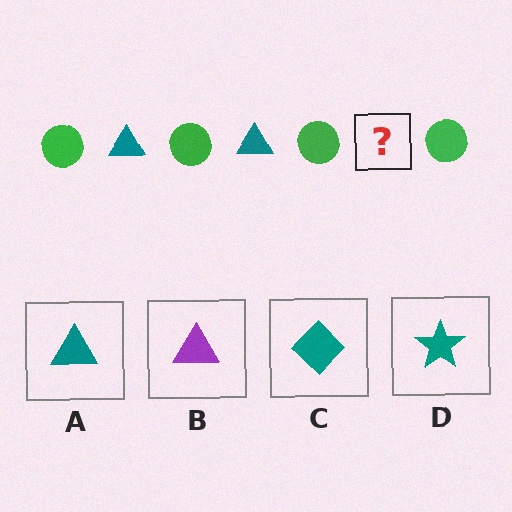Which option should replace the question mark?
Option A.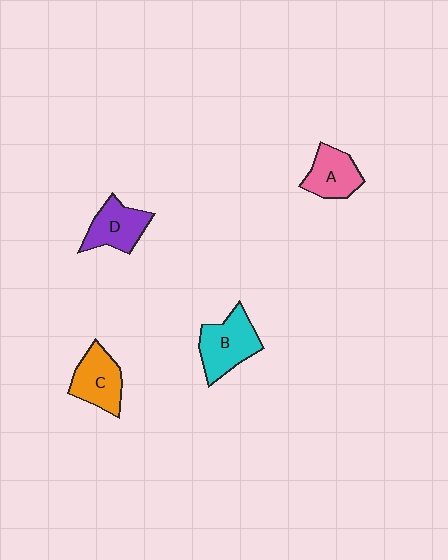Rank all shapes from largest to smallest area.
From largest to smallest: B (cyan), C (orange), D (purple), A (pink).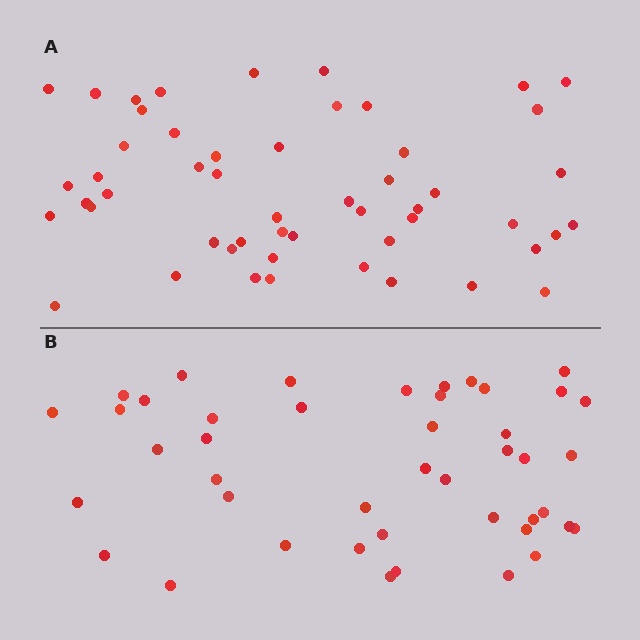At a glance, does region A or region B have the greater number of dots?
Region A (the top region) has more dots.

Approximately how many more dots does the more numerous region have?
Region A has roughly 8 or so more dots than region B.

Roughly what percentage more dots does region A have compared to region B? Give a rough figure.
About 20% more.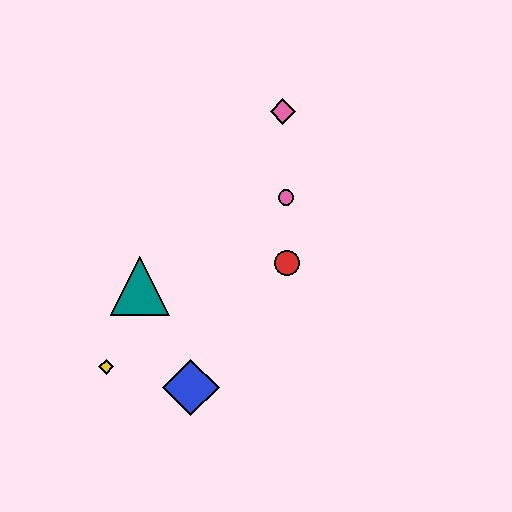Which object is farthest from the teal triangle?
The pink diamond is farthest from the teal triangle.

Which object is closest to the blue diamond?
The yellow diamond is closest to the blue diamond.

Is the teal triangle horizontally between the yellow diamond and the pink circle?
Yes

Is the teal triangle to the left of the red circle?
Yes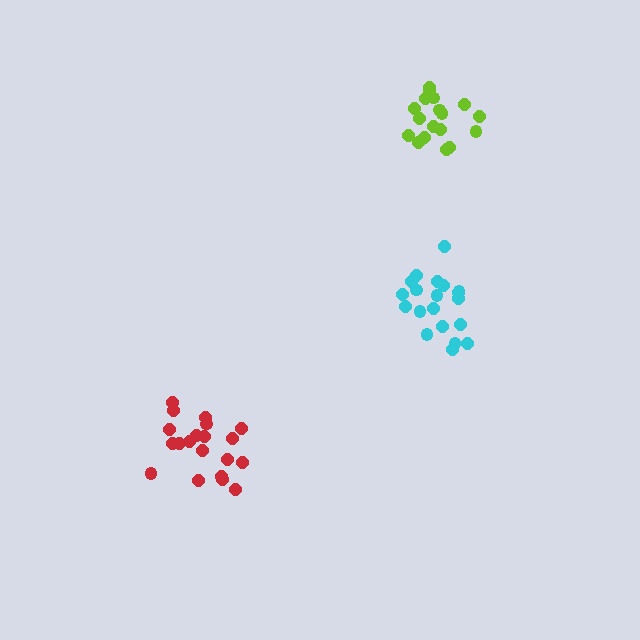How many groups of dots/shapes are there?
There are 3 groups.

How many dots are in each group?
Group 1: 18 dots, Group 2: 20 dots, Group 3: 20 dots (58 total).